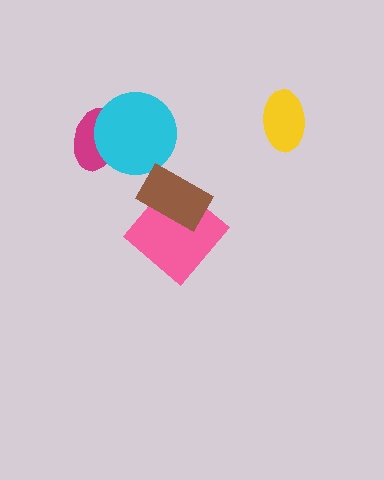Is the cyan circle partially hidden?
No, no other shape covers it.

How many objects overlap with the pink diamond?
1 object overlaps with the pink diamond.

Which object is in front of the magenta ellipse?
The cyan circle is in front of the magenta ellipse.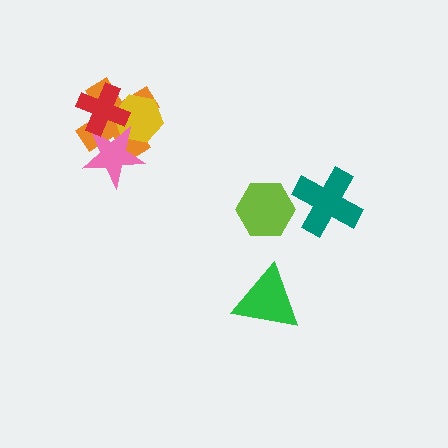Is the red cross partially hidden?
No, no other shape covers it.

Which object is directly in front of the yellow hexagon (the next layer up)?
The pink star is directly in front of the yellow hexagon.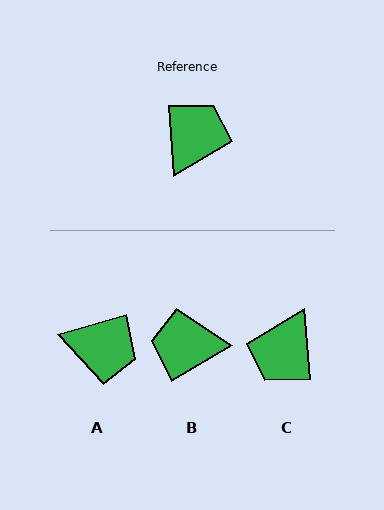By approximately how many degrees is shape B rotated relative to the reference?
Approximately 115 degrees counter-clockwise.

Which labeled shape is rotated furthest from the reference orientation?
C, about 180 degrees away.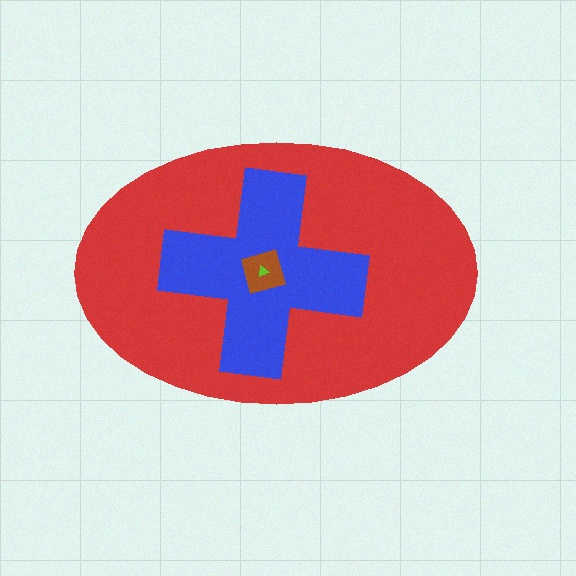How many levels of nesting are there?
4.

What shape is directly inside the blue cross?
The brown diamond.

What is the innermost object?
The lime triangle.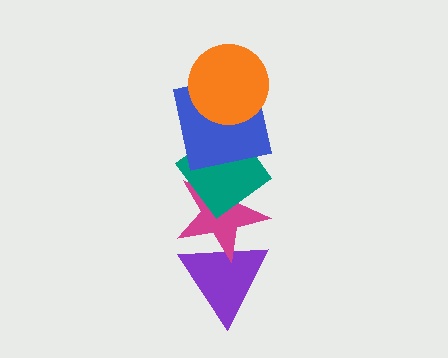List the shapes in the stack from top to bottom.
From top to bottom: the orange circle, the blue square, the teal diamond, the magenta star, the purple triangle.